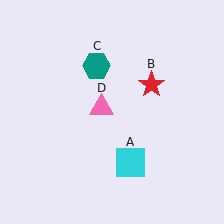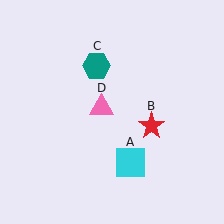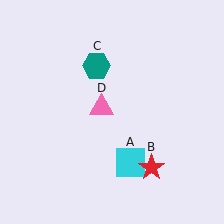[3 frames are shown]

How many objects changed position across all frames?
1 object changed position: red star (object B).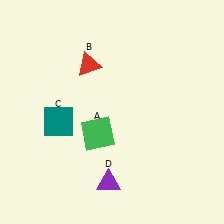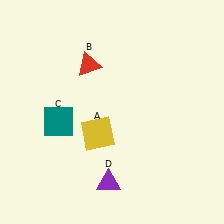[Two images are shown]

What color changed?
The square (A) changed from green in Image 1 to yellow in Image 2.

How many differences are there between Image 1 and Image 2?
There is 1 difference between the two images.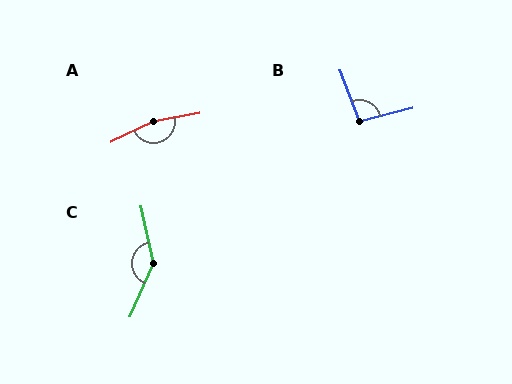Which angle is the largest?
A, at approximately 164 degrees.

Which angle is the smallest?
B, at approximately 97 degrees.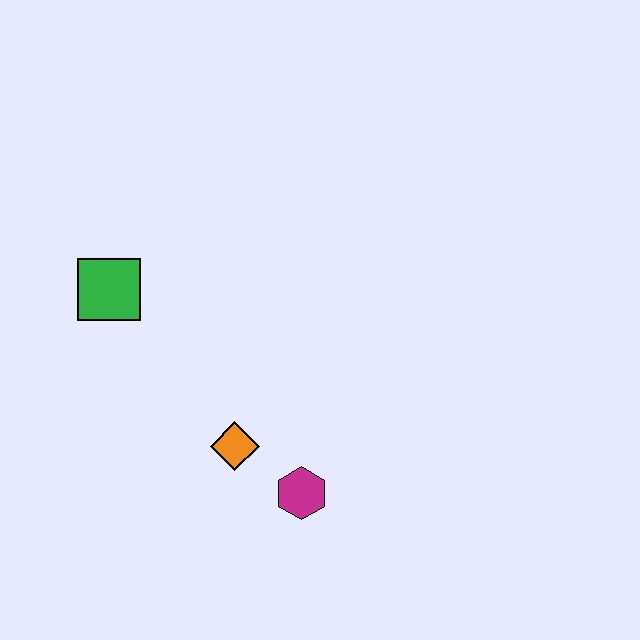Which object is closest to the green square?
The orange diamond is closest to the green square.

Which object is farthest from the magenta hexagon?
The green square is farthest from the magenta hexagon.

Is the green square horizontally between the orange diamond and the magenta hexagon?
No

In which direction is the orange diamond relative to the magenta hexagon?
The orange diamond is to the left of the magenta hexagon.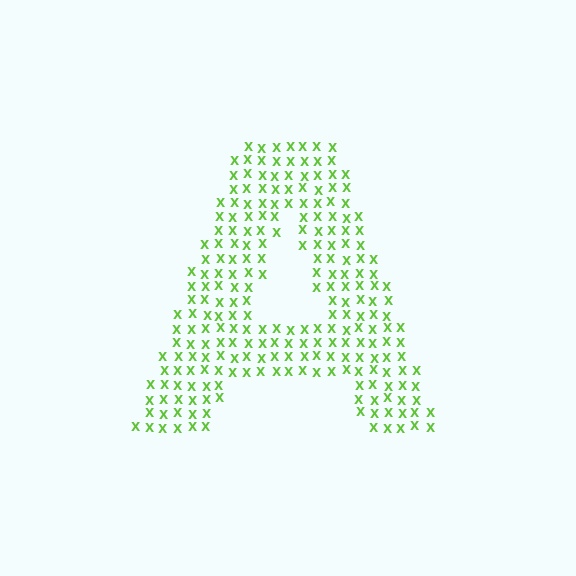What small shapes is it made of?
It is made of small letter X's.